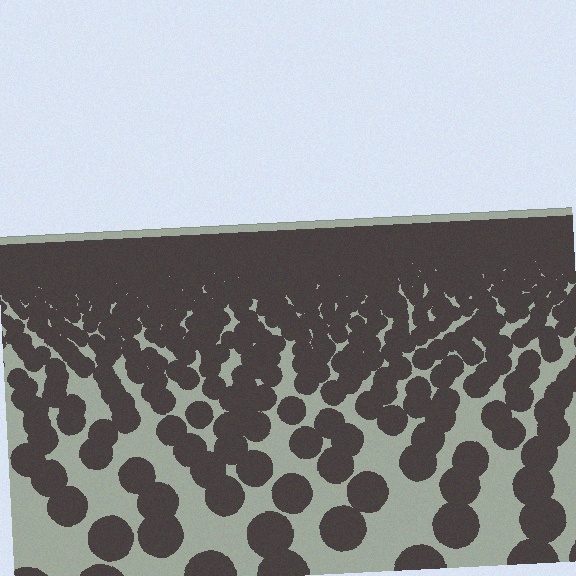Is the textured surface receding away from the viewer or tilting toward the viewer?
The surface is receding away from the viewer. Texture elements get smaller and denser toward the top.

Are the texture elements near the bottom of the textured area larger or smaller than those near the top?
Larger. Near the bottom, elements are closer to the viewer and appear at a bigger on-screen size.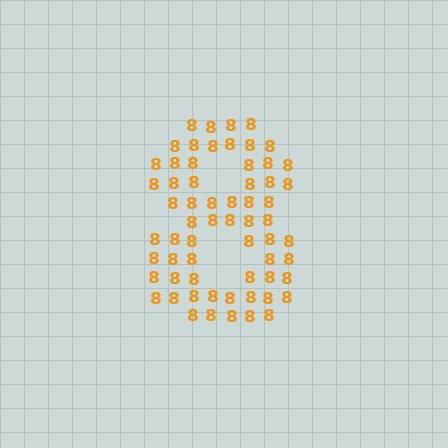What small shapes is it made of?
It is made of small digit 8's.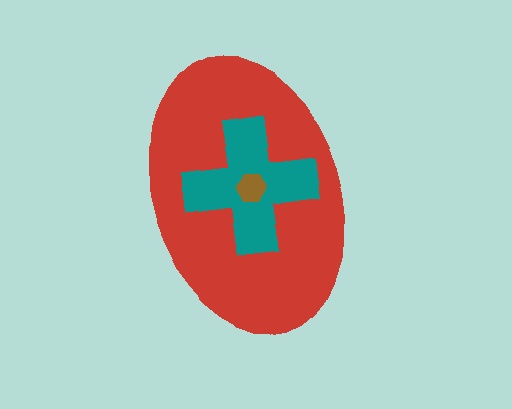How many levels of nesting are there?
3.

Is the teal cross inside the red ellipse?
Yes.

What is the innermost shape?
The brown hexagon.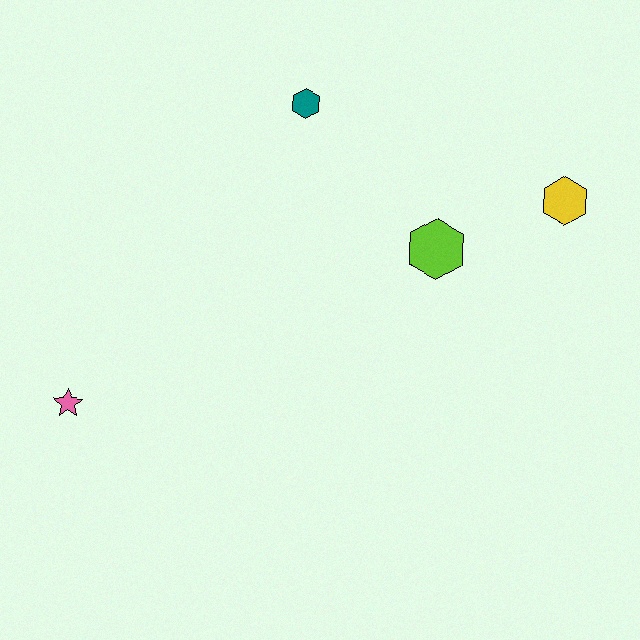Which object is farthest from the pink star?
The yellow hexagon is farthest from the pink star.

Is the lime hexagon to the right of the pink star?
Yes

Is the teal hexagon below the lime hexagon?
No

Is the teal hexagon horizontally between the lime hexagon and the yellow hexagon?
No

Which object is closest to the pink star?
The teal hexagon is closest to the pink star.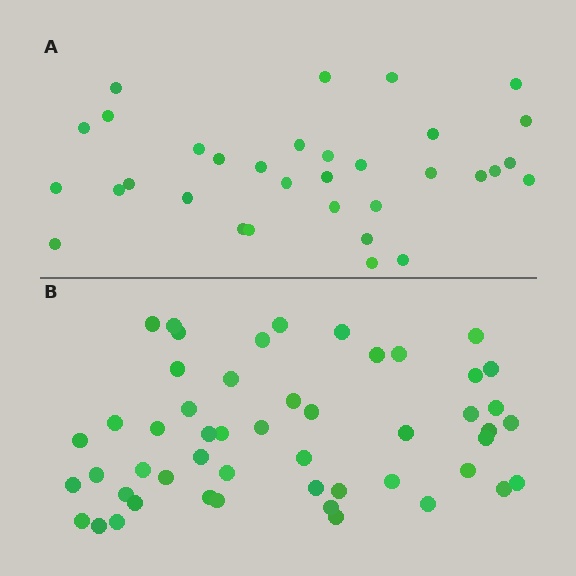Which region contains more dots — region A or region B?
Region B (the bottom region) has more dots.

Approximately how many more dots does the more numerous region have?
Region B has approximately 20 more dots than region A.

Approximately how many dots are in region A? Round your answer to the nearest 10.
About 30 dots. (The exact count is 33, which rounds to 30.)